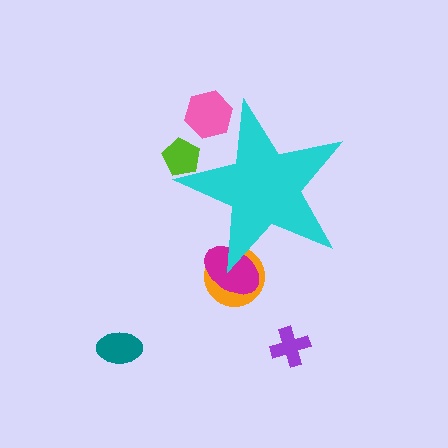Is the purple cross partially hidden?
No, the purple cross is fully visible.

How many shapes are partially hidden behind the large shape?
4 shapes are partially hidden.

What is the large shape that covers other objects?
A cyan star.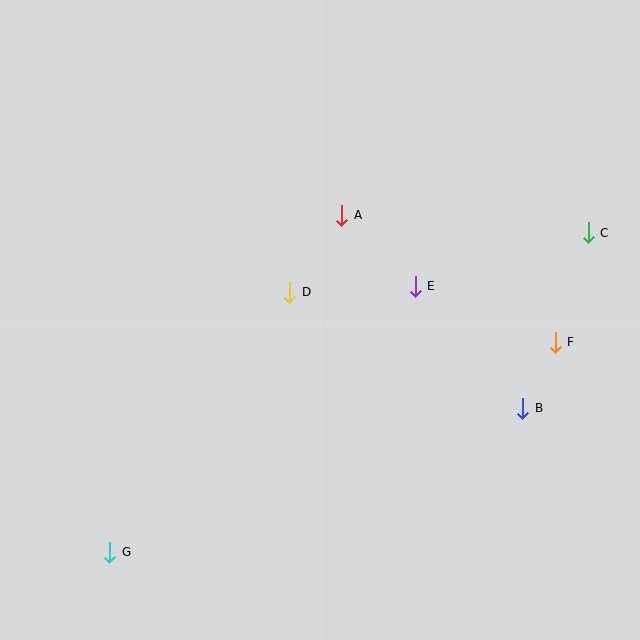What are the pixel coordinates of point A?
Point A is at (342, 215).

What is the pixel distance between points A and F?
The distance between A and F is 248 pixels.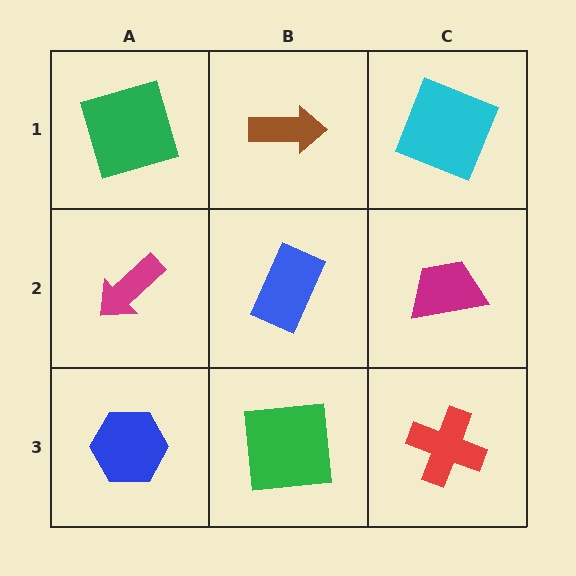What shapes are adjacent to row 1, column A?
A magenta arrow (row 2, column A), a brown arrow (row 1, column B).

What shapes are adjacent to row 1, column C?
A magenta trapezoid (row 2, column C), a brown arrow (row 1, column B).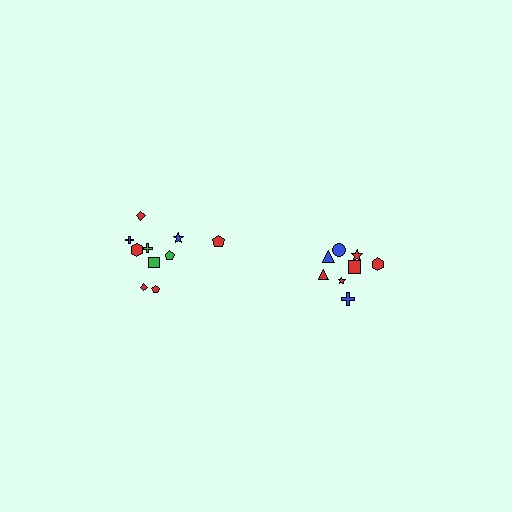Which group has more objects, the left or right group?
The left group.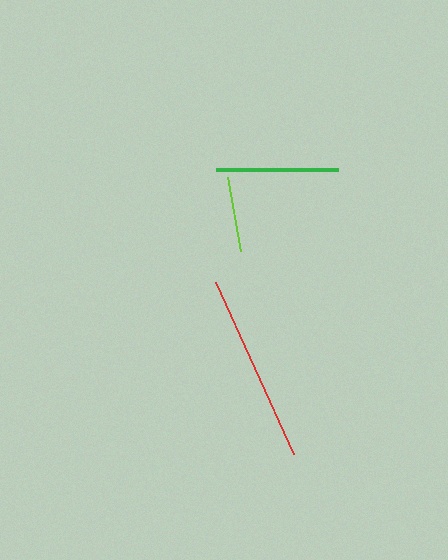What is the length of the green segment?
The green segment is approximately 123 pixels long.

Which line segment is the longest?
The red line is the longest at approximately 189 pixels.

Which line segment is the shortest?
The lime line is the shortest at approximately 76 pixels.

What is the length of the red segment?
The red segment is approximately 189 pixels long.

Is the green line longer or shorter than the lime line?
The green line is longer than the lime line.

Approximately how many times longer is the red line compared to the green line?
The red line is approximately 1.5 times the length of the green line.